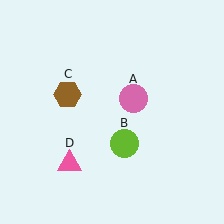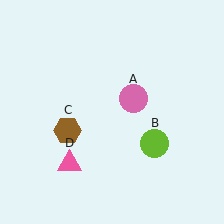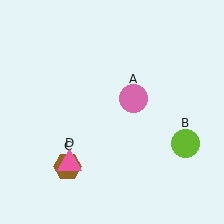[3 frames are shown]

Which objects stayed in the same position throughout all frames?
Pink circle (object A) and pink triangle (object D) remained stationary.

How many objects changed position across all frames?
2 objects changed position: lime circle (object B), brown hexagon (object C).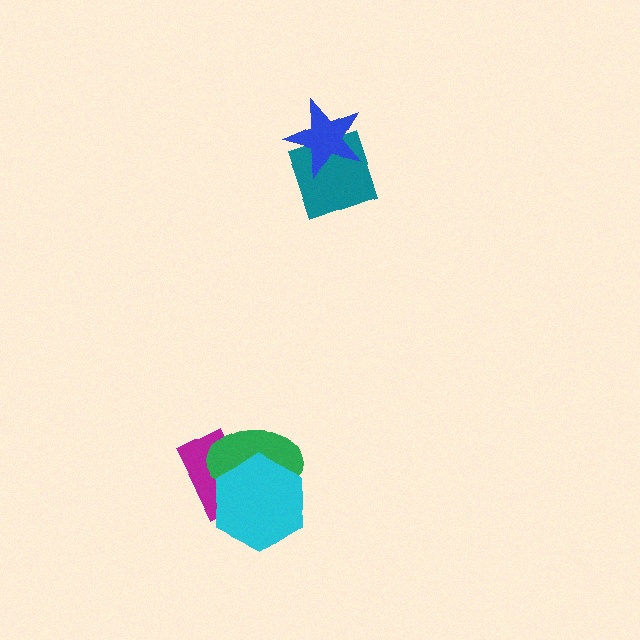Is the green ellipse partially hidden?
Yes, it is partially covered by another shape.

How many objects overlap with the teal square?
1 object overlaps with the teal square.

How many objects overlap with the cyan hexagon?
2 objects overlap with the cyan hexagon.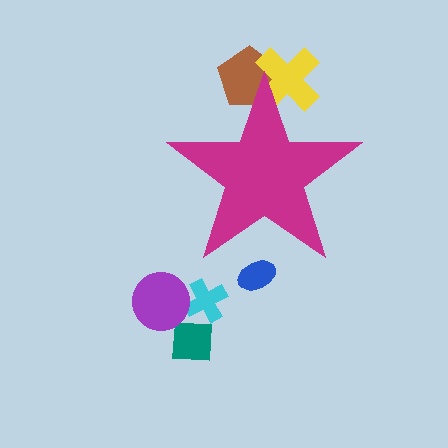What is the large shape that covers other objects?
A magenta star.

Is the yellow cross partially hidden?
Yes, the yellow cross is partially hidden behind the magenta star.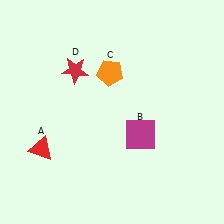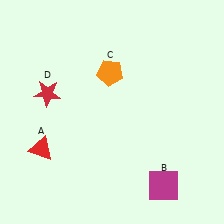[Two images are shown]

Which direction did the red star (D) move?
The red star (D) moved left.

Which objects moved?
The objects that moved are: the magenta square (B), the red star (D).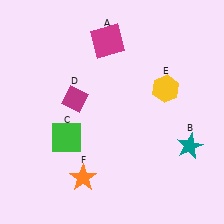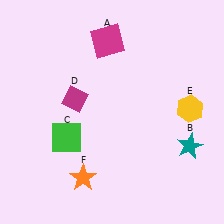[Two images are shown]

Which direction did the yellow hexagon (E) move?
The yellow hexagon (E) moved right.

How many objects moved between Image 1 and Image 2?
1 object moved between the two images.